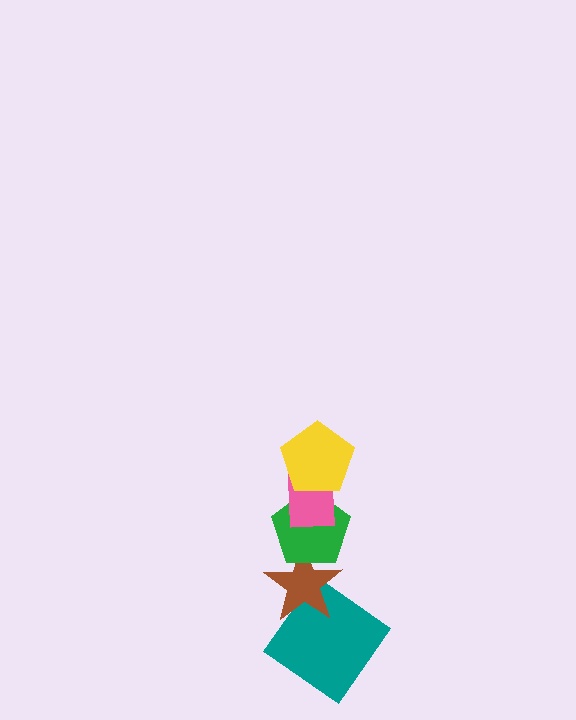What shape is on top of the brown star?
The green pentagon is on top of the brown star.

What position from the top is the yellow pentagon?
The yellow pentagon is 1st from the top.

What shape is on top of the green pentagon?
The pink rectangle is on top of the green pentagon.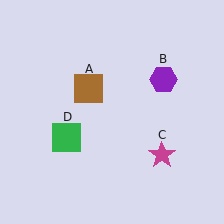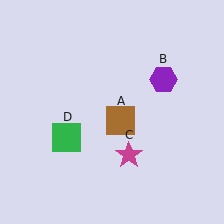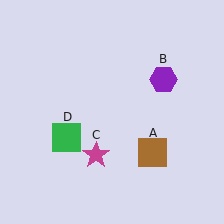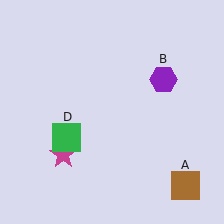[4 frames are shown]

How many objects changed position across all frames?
2 objects changed position: brown square (object A), magenta star (object C).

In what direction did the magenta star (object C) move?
The magenta star (object C) moved left.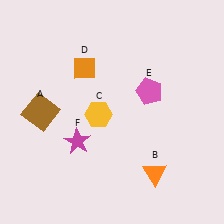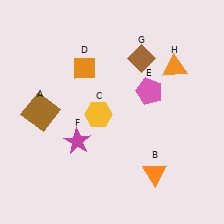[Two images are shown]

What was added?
A brown diamond (G), an orange triangle (H) were added in Image 2.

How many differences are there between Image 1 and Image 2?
There are 2 differences between the two images.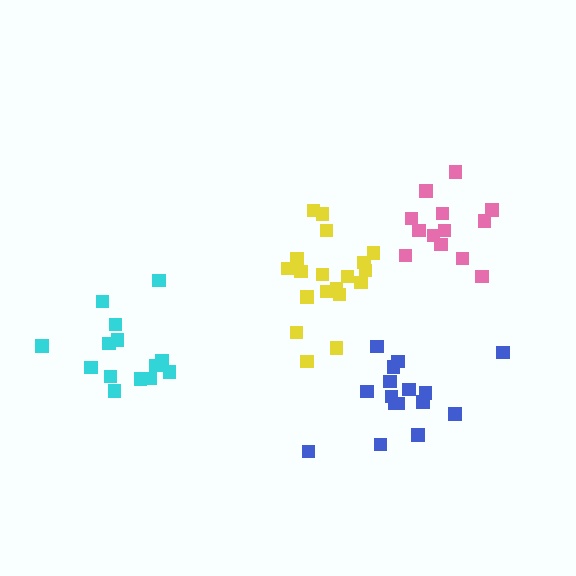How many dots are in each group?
Group 1: 19 dots, Group 2: 14 dots, Group 3: 13 dots, Group 4: 16 dots (62 total).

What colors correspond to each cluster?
The clusters are colored: yellow, cyan, pink, blue.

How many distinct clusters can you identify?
There are 4 distinct clusters.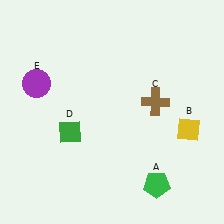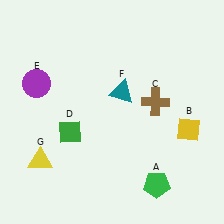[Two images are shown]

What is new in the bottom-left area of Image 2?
A yellow triangle (G) was added in the bottom-left area of Image 2.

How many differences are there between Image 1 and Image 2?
There are 2 differences between the two images.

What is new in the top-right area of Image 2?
A teal triangle (F) was added in the top-right area of Image 2.